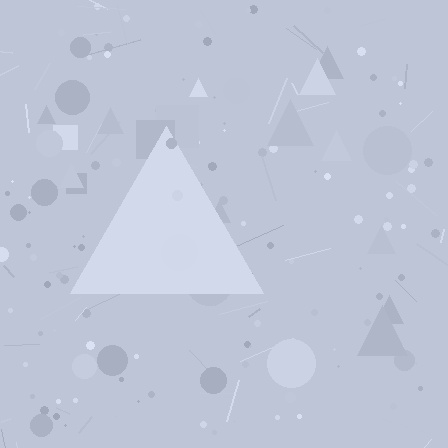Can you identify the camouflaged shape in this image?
The camouflaged shape is a triangle.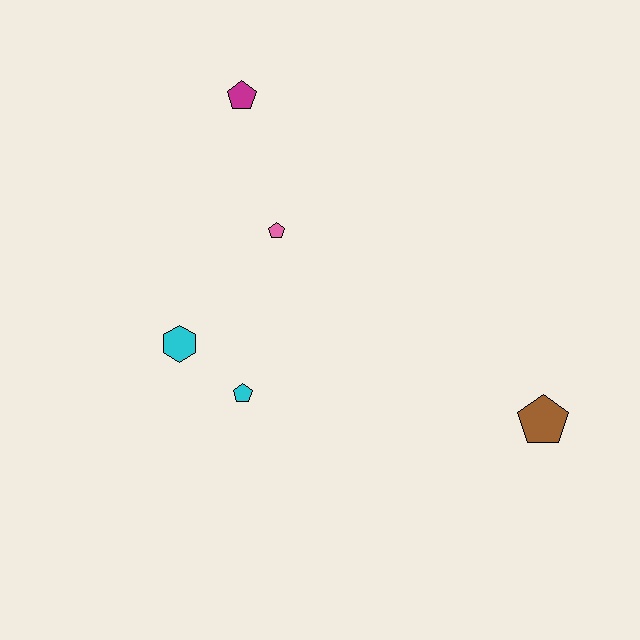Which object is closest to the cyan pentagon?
The cyan hexagon is closest to the cyan pentagon.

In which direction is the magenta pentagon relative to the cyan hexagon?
The magenta pentagon is above the cyan hexagon.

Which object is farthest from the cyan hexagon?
The brown pentagon is farthest from the cyan hexagon.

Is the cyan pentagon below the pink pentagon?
Yes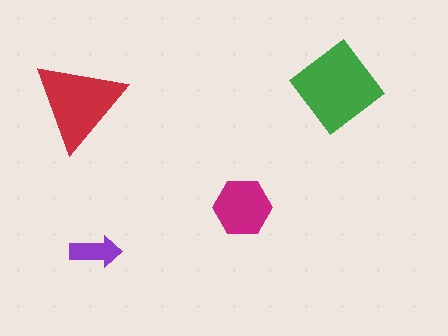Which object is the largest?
The green diamond.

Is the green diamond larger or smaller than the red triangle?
Larger.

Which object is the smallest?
The purple arrow.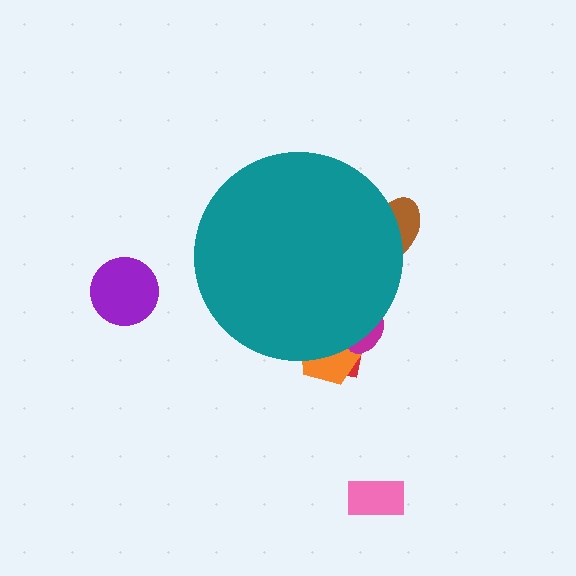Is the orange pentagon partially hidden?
Yes, the orange pentagon is partially hidden behind the teal circle.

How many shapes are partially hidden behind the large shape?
4 shapes are partially hidden.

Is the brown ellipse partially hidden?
Yes, the brown ellipse is partially hidden behind the teal circle.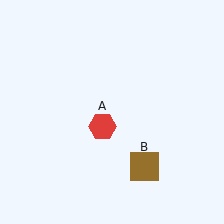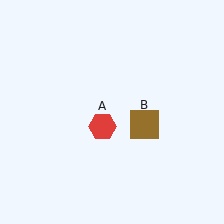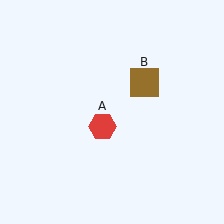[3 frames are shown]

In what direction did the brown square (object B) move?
The brown square (object B) moved up.